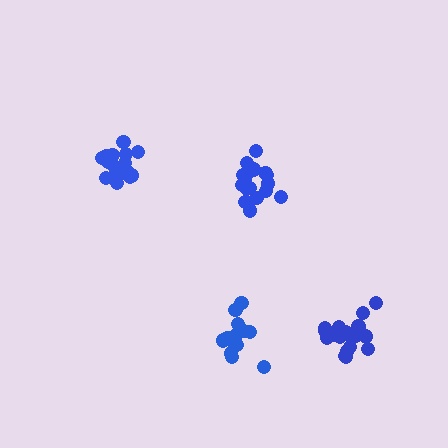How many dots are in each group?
Group 1: 17 dots, Group 2: 16 dots, Group 3: 16 dots, Group 4: 19 dots (68 total).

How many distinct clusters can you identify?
There are 4 distinct clusters.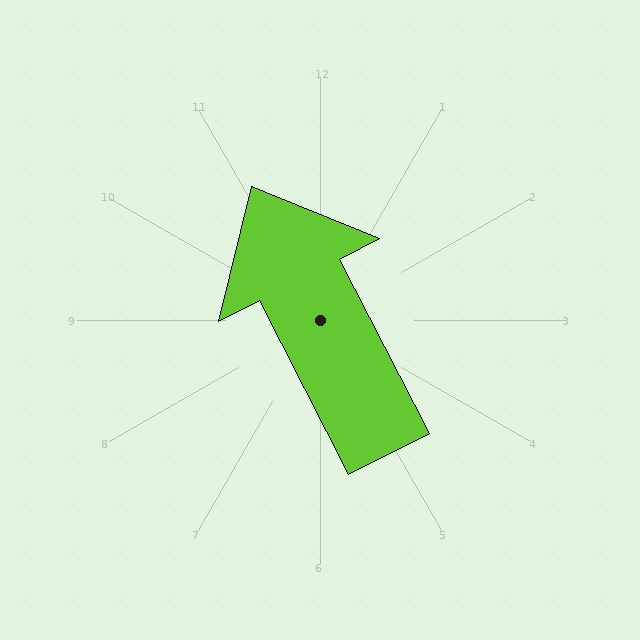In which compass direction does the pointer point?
Northwest.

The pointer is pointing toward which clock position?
Roughly 11 o'clock.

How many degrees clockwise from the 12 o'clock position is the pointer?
Approximately 333 degrees.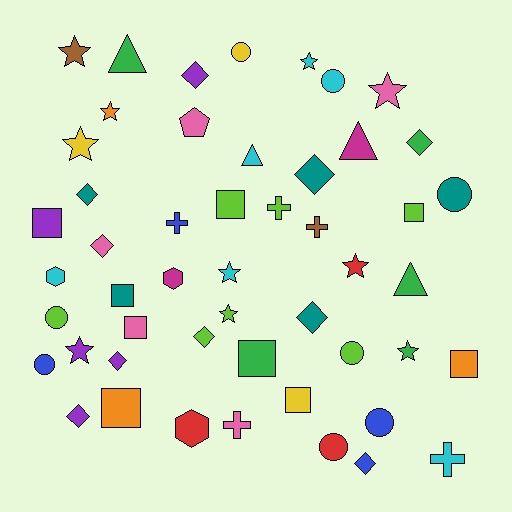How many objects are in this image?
There are 50 objects.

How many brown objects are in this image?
There are 2 brown objects.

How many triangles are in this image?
There are 4 triangles.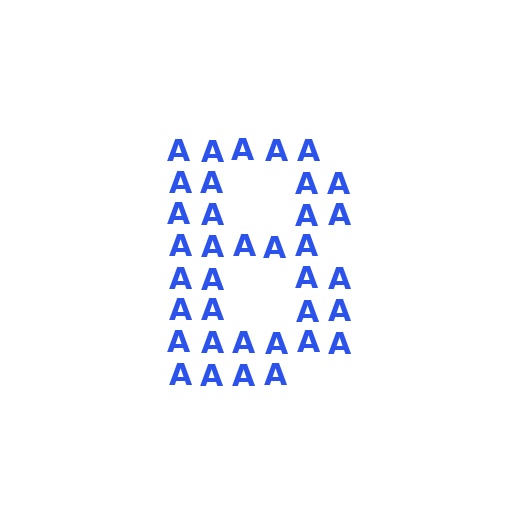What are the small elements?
The small elements are letter A's.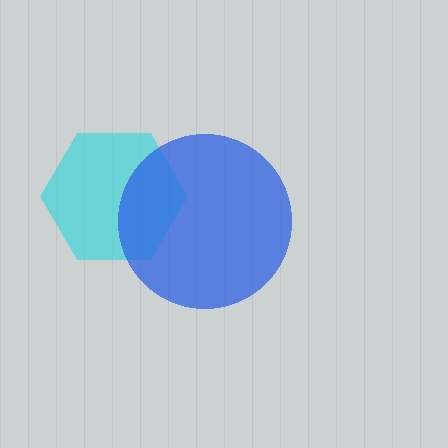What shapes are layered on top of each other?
The layered shapes are: a cyan hexagon, a blue circle.